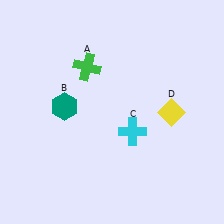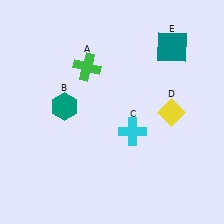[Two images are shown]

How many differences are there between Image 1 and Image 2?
There is 1 difference between the two images.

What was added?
A teal square (E) was added in Image 2.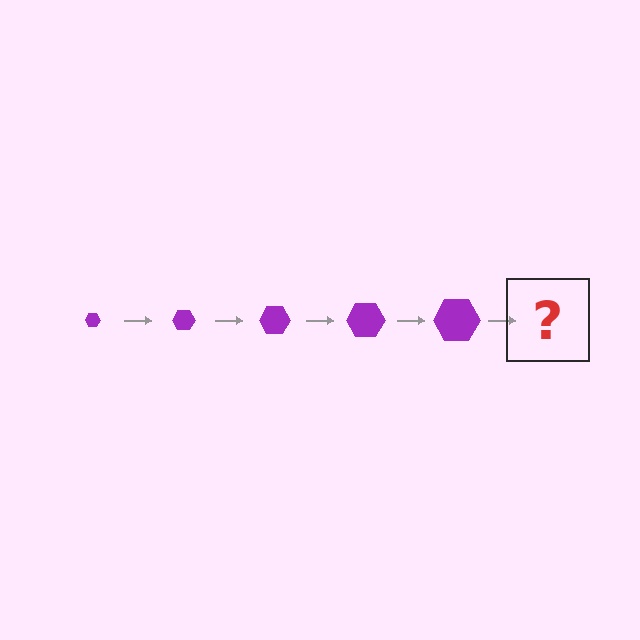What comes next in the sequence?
The next element should be a purple hexagon, larger than the previous one.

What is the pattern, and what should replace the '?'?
The pattern is that the hexagon gets progressively larger each step. The '?' should be a purple hexagon, larger than the previous one.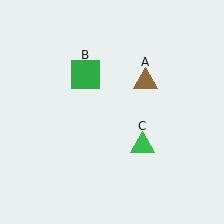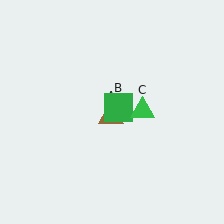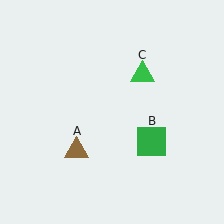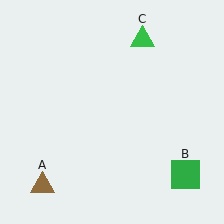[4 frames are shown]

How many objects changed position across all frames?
3 objects changed position: brown triangle (object A), green square (object B), green triangle (object C).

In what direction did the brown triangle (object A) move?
The brown triangle (object A) moved down and to the left.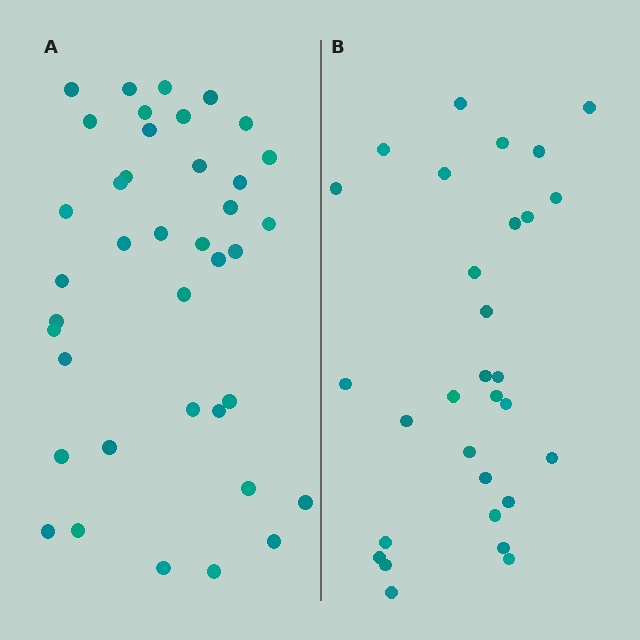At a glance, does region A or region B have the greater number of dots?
Region A (the left region) has more dots.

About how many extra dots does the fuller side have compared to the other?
Region A has roughly 8 or so more dots than region B.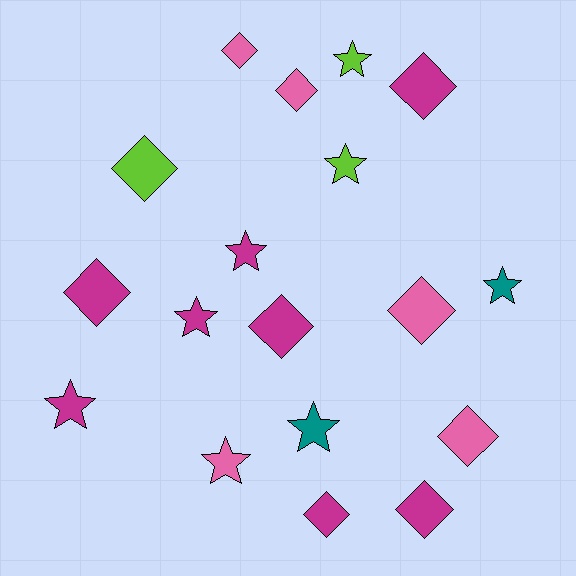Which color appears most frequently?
Magenta, with 8 objects.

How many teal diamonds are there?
There are no teal diamonds.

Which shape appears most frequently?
Diamond, with 10 objects.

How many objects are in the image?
There are 18 objects.